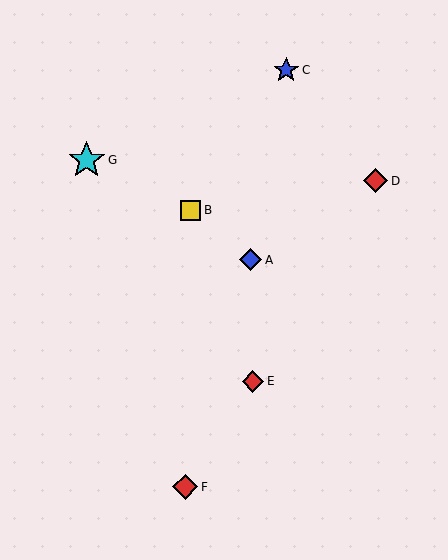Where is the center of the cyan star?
The center of the cyan star is at (87, 160).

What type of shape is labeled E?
Shape E is a red diamond.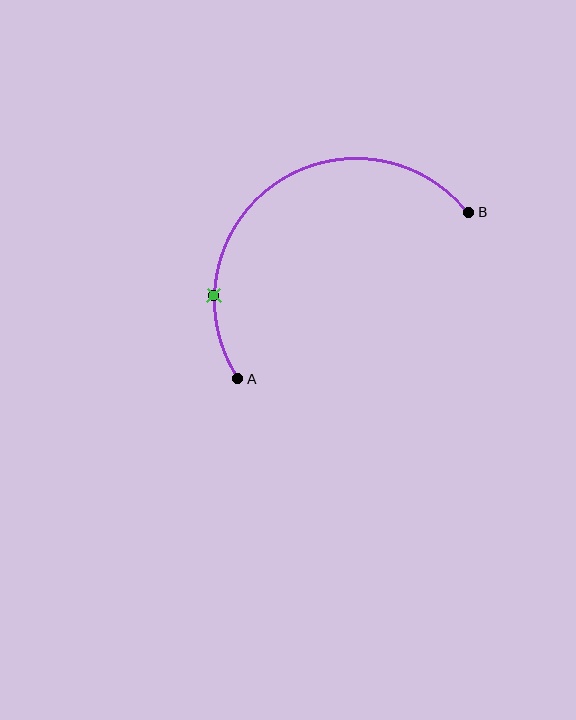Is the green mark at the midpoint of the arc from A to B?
No. The green mark lies on the arc but is closer to endpoint A. The arc midpoint would be at the point on the curve equidistant along the arc from both A and B.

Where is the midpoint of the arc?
The arc midpoint is the point on the curve farthest from the straight line joining A and B. It sits above and to the left of that line.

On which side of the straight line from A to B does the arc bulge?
The arc bulges above and to the left of the straight line connecting A and B.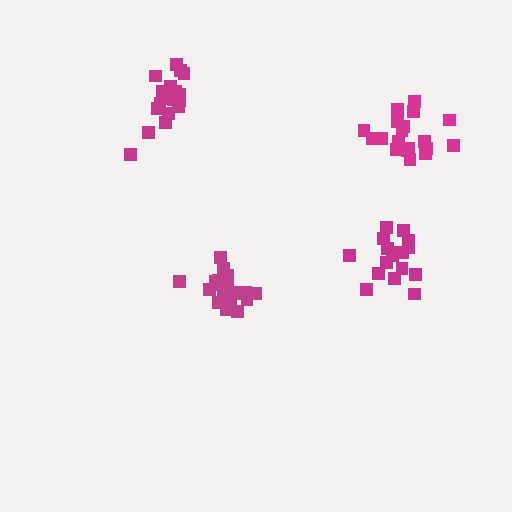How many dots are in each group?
Group 1: 19 dots, Group 2: 19 dots, Group 3: 17 dots, Group 4: 20 dots (75 total).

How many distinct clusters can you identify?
There are 4 distinct clusters.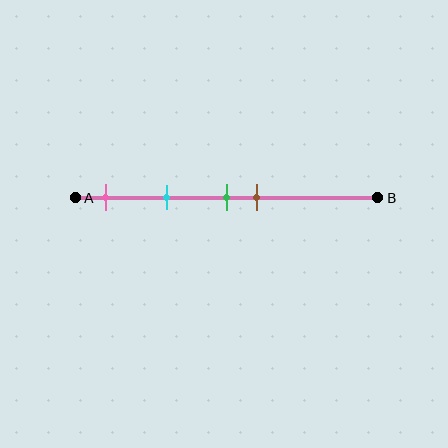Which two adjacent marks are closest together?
The green and brown marks are the closest adjacent pair.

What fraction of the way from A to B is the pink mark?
The pink mark is approximately 10% (0.1) of the way from A to B.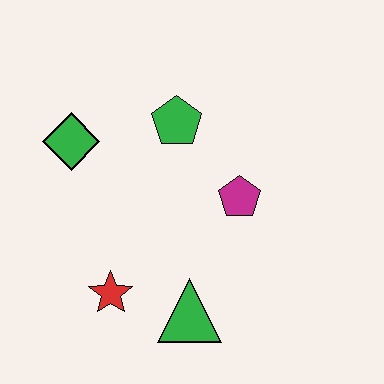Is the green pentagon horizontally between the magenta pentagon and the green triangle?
No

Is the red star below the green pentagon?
Yes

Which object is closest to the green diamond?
The green pentagon is closest to the green diamond.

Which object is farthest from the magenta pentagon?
The green diamond is farthest from the magenta pentagon.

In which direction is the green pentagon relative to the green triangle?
The green pentagon is above the green triangle.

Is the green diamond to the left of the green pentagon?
Yes